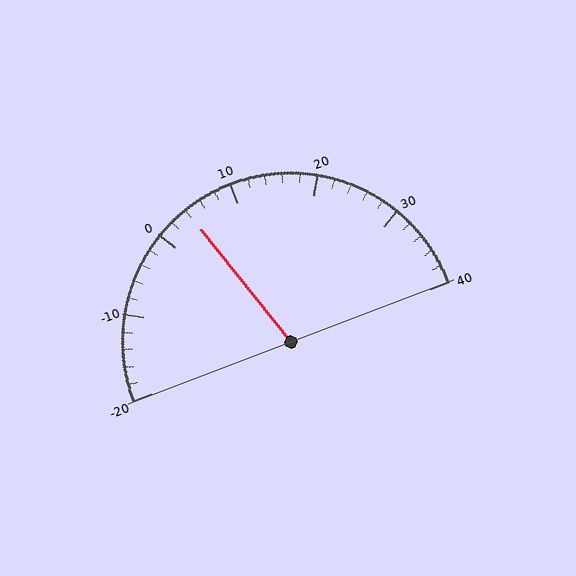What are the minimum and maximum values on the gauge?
The gauge ranges from -20 to 40.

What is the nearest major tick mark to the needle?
The nearest major tick mark is 0.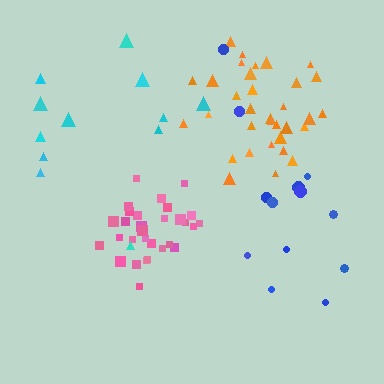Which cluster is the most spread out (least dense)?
Cyan.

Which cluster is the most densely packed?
Pink.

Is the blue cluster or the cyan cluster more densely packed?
Blue.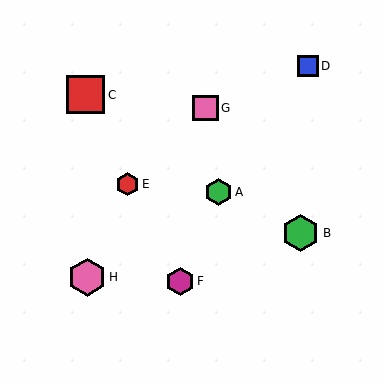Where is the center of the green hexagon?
The center of the green hexagon is at (219, 192).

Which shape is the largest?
The pink hexagon (labeled H) is the largest.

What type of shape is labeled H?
Shape H is a pink hexagon.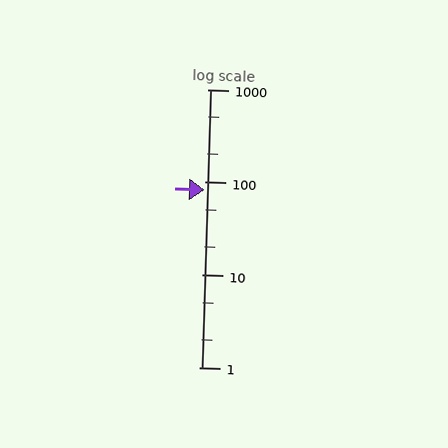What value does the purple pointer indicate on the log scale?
The pointer indicates approximately 82.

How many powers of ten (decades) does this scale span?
The scale spans 3 decades, from 1 to 1000.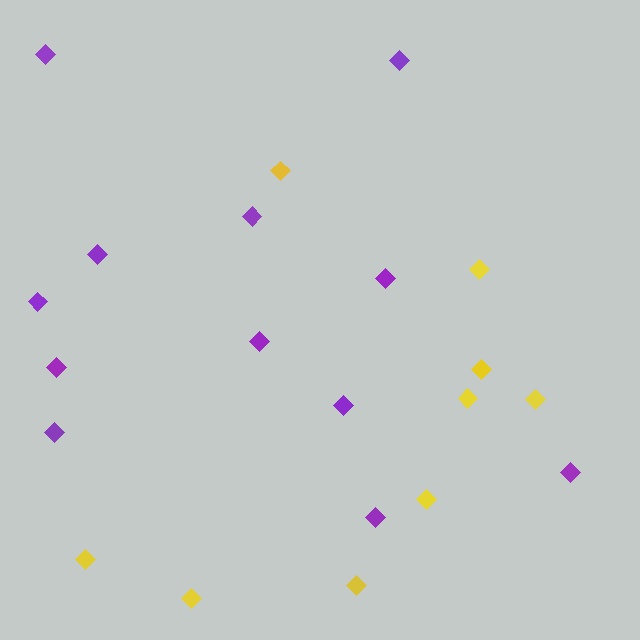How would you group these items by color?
There are 2 groups: one group of purple diamonds (12) and one group of yellow diamonds (9).